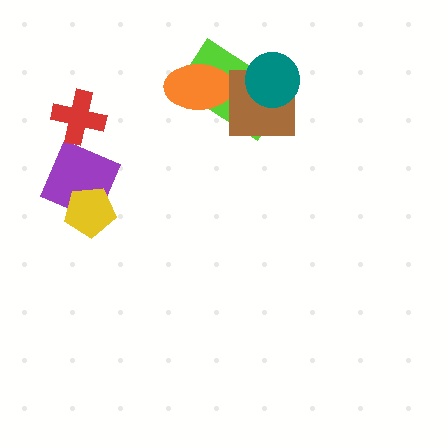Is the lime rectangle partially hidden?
Yes, it is partially covered by another shape.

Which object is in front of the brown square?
The teal circle is in front of the brown square.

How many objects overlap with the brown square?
2 objects overlap with the brown square.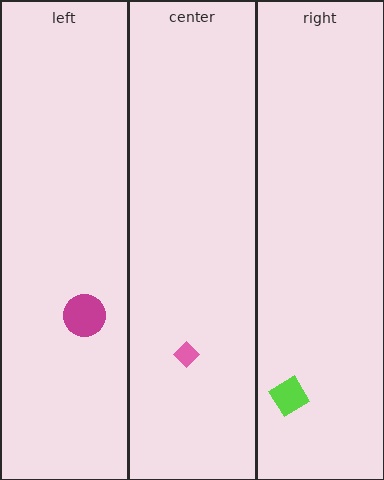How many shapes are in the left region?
1.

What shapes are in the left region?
The magenta circle.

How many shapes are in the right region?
1.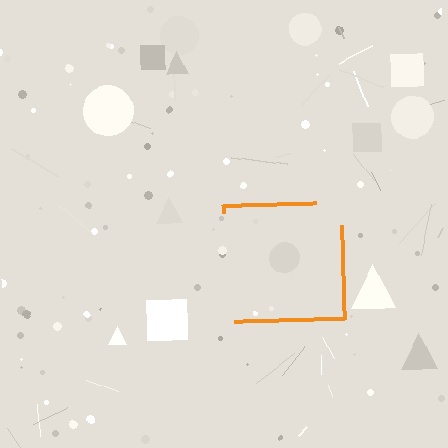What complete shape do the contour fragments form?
The contour fragments form a square.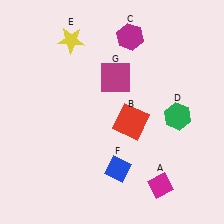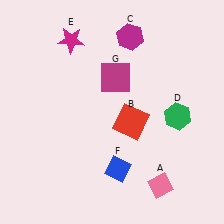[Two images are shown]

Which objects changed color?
A changed from magenta to pink. E changed from yellow to magenta.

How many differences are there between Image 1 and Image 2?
There are 2 differences between the two images.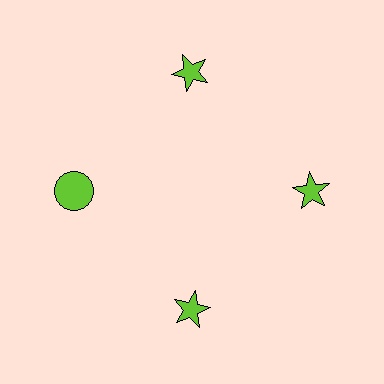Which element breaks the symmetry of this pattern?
The lime circle at roughly the 9 o'clock position breaks the symmetry. All other shapes are lime stars.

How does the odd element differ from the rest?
It has a different shape: circle instead of star.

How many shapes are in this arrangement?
There are 4 shapes arranged in a ring pattern.